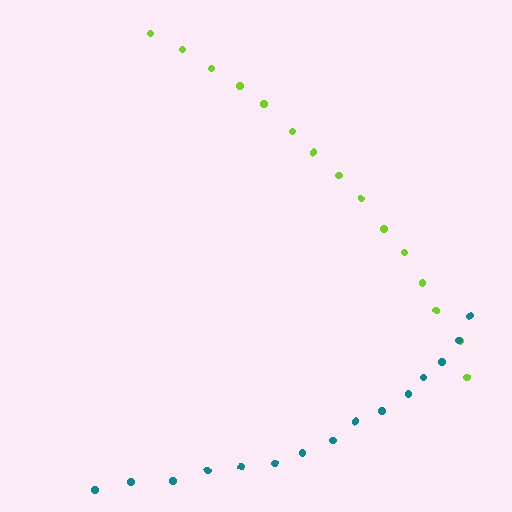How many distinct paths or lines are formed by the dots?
There are 2 distinct paths.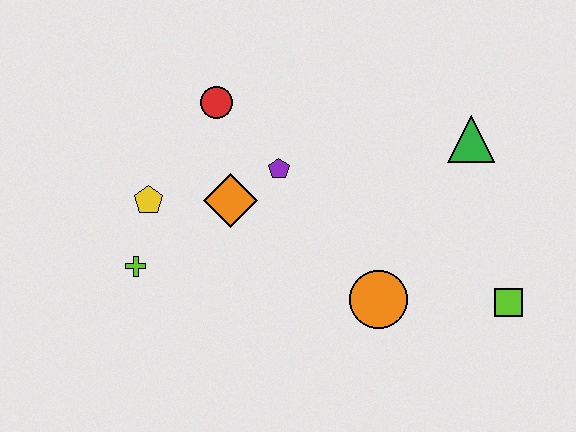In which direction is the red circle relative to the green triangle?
The red circle is to the left of the green triangle.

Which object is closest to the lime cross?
The yellow pentagon is closest to the lime cross.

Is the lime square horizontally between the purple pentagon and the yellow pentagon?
No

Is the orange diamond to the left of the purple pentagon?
Yes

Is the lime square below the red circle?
Yes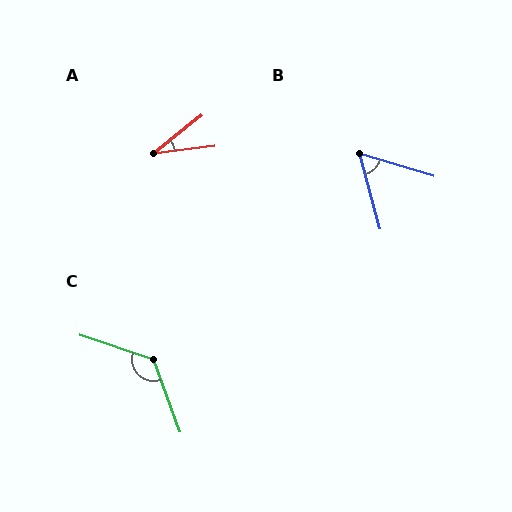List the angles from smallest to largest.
A (31°), B (58°), C (128°).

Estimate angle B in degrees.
Approximately 58 degrees.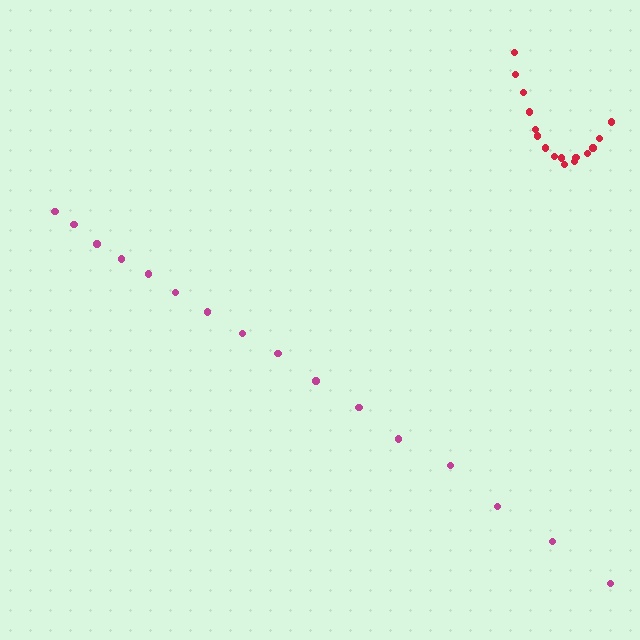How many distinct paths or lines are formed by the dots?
There are 2 distinct paths.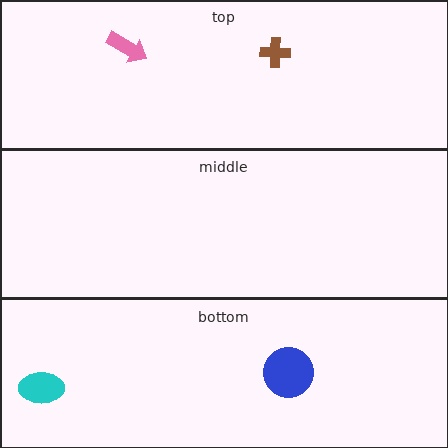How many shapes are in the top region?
2.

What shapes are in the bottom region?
The cyan ellipse, the blue circle.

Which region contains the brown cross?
The top region.